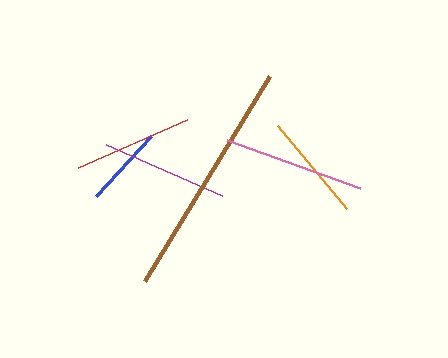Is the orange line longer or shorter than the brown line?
The brown line is longer than the orange line.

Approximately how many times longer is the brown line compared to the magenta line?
The brown line is approximately 1.9 times the length of the magenta line.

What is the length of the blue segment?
The blue segment is approximately 82 pixels long.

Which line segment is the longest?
The brown line is the longest at approximately 241 pixels.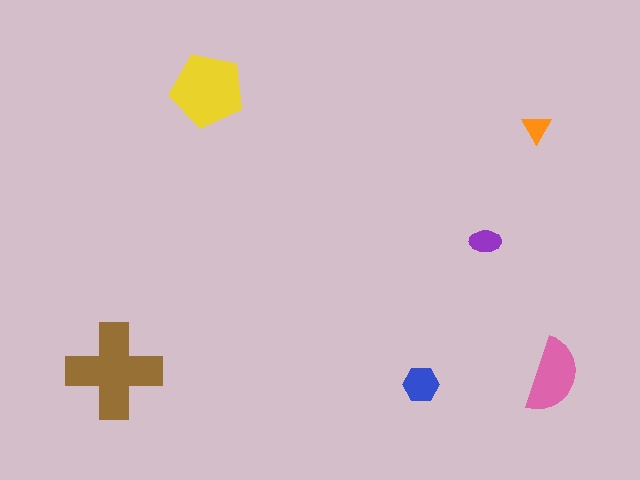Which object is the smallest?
The orange triangle.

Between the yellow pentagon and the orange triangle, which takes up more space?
The yellow pentagon.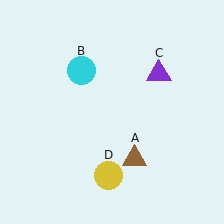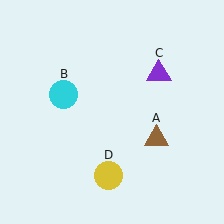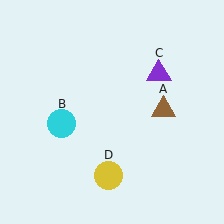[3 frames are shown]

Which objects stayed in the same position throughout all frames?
Purple triangle (object C) and yellow circle (object D) remained stationary.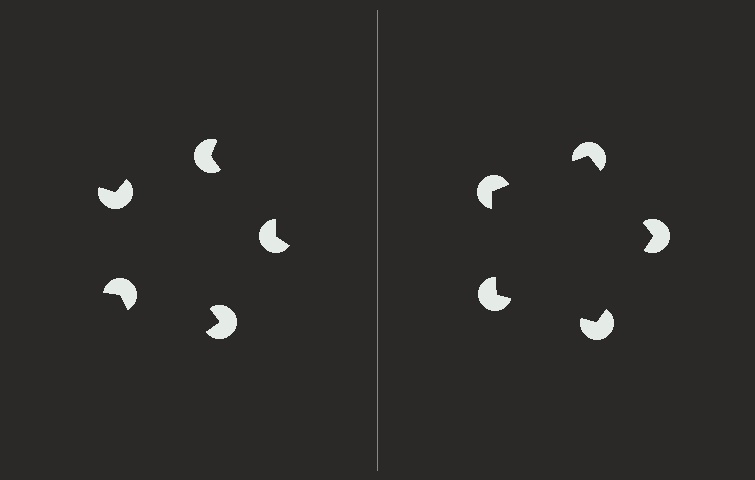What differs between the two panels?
The pac-man discs are positioned identically on both sides; only the wedge orientations differ. On the right they align to a pentagon; on the left they are misaligned.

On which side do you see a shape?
An illusory pentagon appears on the right side. On the left side the wedge cuts are rotated, so no coherent shape forms.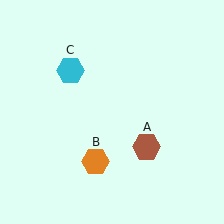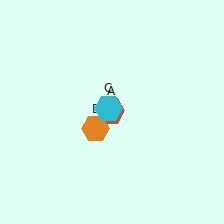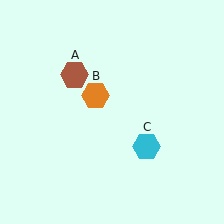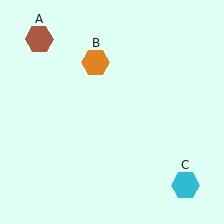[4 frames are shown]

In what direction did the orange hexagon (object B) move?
The orange hexagon (object B) moved up.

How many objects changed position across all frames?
3 objects changed position: brown hexagon (object A), orange hexagon (object B), cyan hexagon (object C).